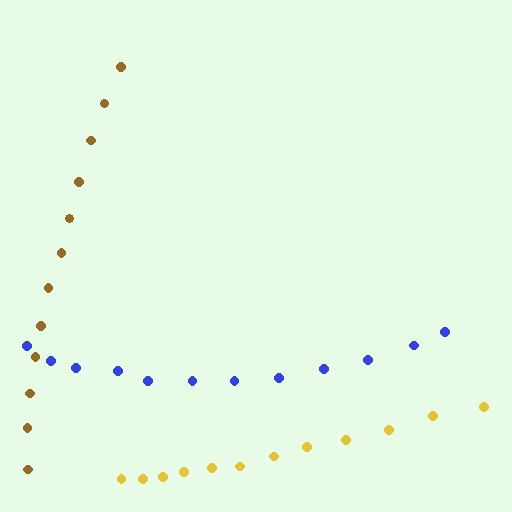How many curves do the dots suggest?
There are 3 distinct paths.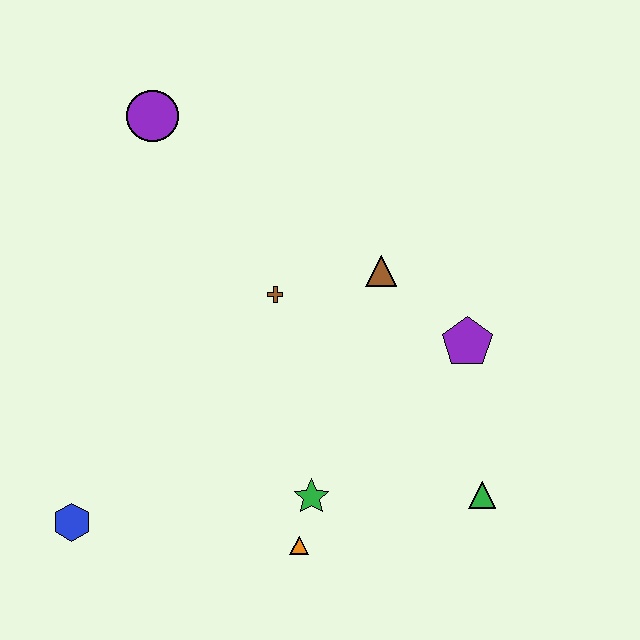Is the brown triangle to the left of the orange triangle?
No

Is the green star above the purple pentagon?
No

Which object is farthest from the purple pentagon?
The blue hexagon is farthest from the purple pentagon.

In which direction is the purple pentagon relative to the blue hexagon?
The purple pentagon is to the right of the blue hexagon.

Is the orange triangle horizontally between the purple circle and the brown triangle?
Yes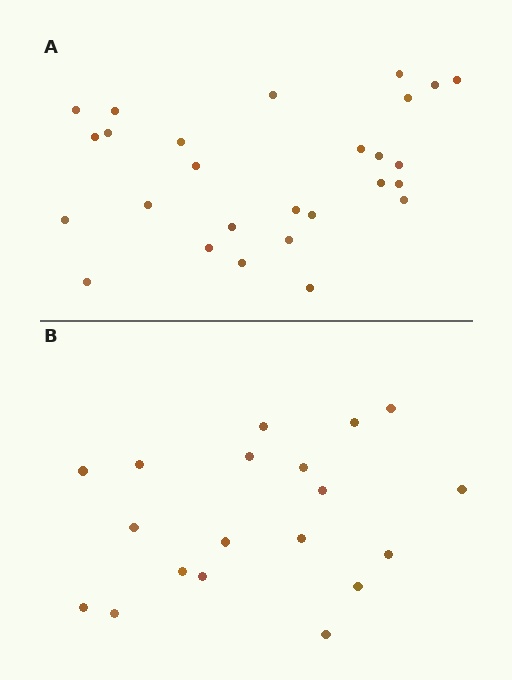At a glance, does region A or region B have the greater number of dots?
Region A (the top region) has more dots.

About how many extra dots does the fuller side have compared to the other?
Region A has roughly 8 or so more dots than region B.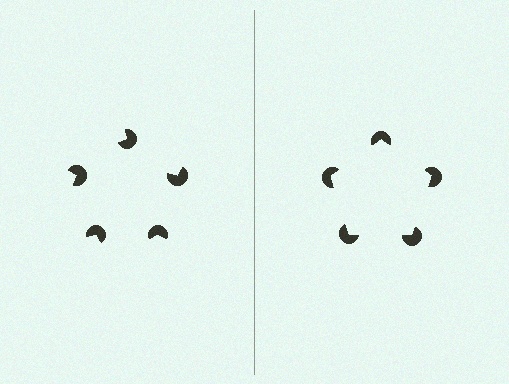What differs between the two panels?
The pac-man discs are positioned identically on both sides; only the wedge orientations differ. On the right they align to a pentagon; on the left they are misaligned.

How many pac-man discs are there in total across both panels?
10 — 5 on each side.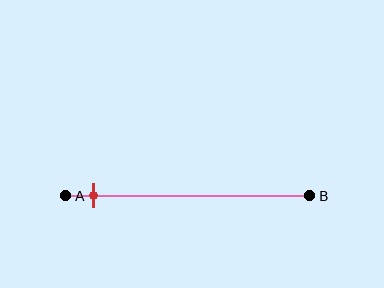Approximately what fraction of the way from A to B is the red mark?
The red mark is approximately 10% of the way from A to B.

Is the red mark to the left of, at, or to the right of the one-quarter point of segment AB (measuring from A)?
The red mark is to the left of the one-quarter point of segment AB.